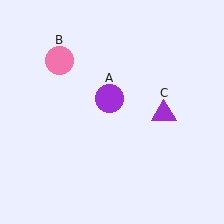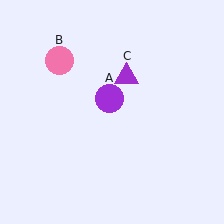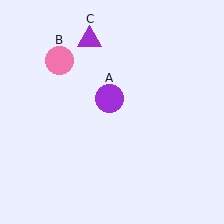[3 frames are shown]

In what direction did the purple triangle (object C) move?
The purple triangle (object C) moved up and to the left.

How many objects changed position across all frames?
1 object changed position: purple triangle (object C).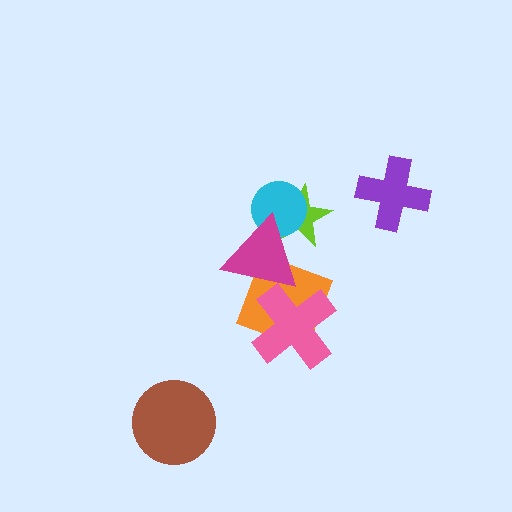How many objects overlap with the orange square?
2 objects overlap with the orange square.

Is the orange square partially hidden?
Yes, it is partially covered by another shape.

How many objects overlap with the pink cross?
2 objects overlap with the pink cross.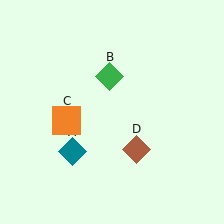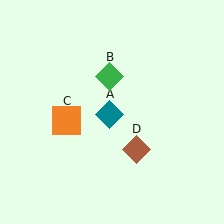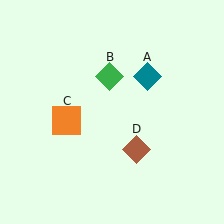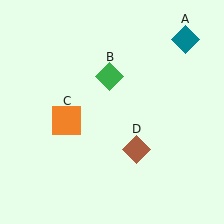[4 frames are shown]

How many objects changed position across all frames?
1 object changed position: teal diamond (object A).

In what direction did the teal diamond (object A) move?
The teal diamond (object A) moved up and to the right.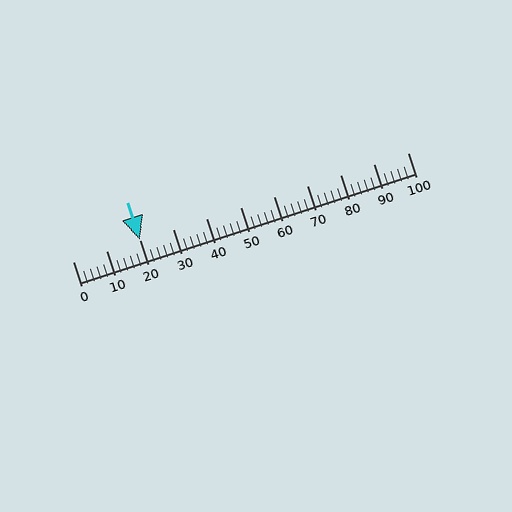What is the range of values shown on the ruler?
The ruler shows values from 0 to 100.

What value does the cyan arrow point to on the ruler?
The cyan arrow points to approximately 20.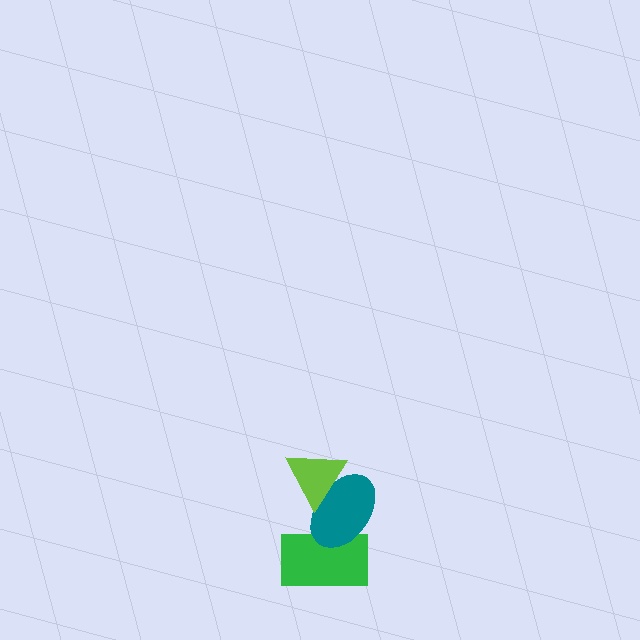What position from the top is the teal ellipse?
The teal ellipse is 2nd from the top.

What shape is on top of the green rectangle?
The teal ellipse is on top of the green rectangle.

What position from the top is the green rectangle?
The green rectangle is 3rd from the top.